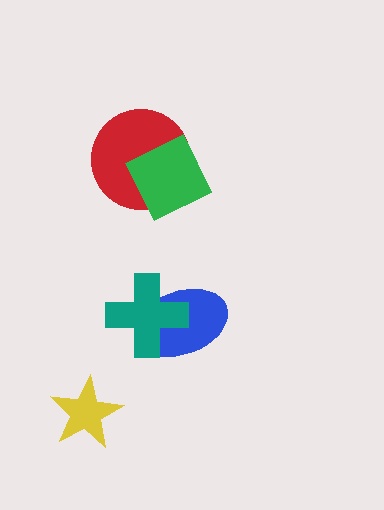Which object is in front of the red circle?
The green square is in front of the red circle.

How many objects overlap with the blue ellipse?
1 object overlaps with the blue ellipse.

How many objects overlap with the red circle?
1 object overlaps with the red circle.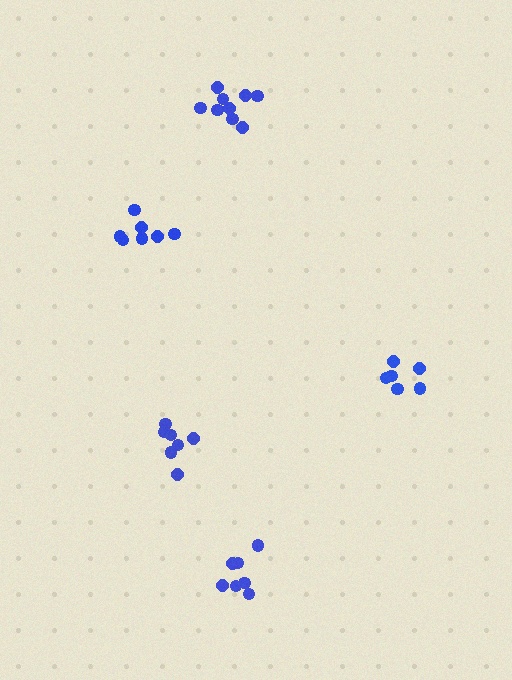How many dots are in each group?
Group 1: 7 dots, Group 2: 6 dots, Group 3: 9 dots, Group 4: 7 dots, Group 5: 7 dots (36 total).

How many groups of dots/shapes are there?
There are 5 groups.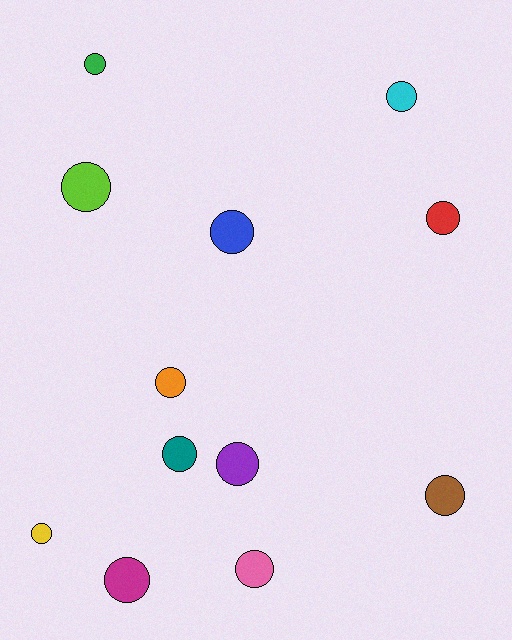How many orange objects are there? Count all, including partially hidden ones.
There is 1 orange object.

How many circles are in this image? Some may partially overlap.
There are 12 circles.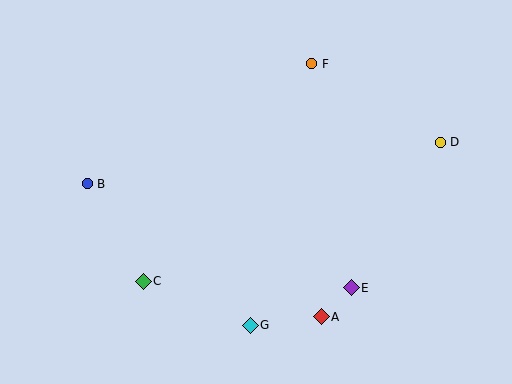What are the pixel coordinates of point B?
Point B is at (87, 184).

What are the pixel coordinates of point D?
Point D is at (440, 142).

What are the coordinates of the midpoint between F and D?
The midpoint between F and D is at (376, 103).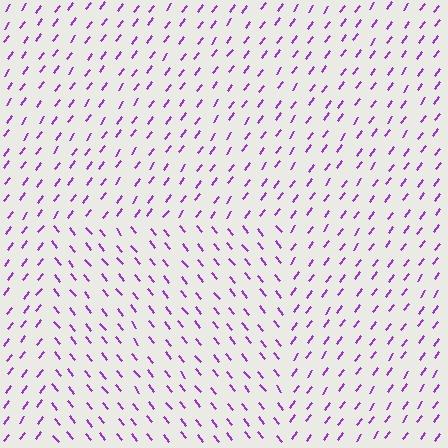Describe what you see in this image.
The image is filled with small purple line segments. A rectangle region in the image has lines oriented differently from the surrounding lines, creating a visible texture boundary.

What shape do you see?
I see a rectangle.